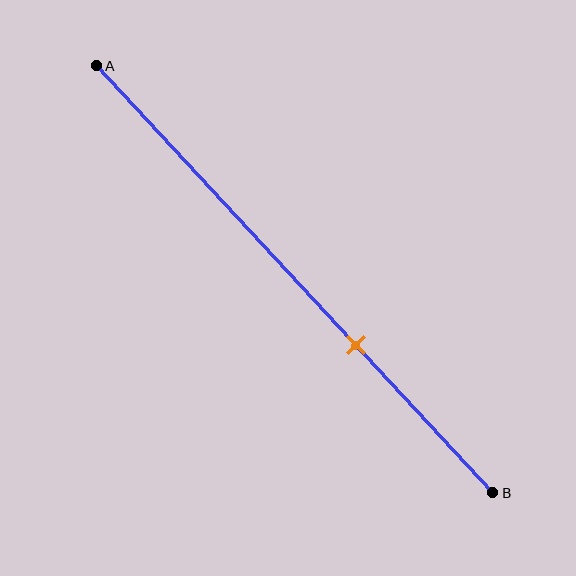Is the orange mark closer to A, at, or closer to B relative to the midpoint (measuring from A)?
The orange mark is closer to point B than the midpoint of segment AB.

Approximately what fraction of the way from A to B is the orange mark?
The orange mark is approximately 65% of the way from A to B.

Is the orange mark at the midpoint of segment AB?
No, the mark is at about 65% from A, not at the 50% midpoint.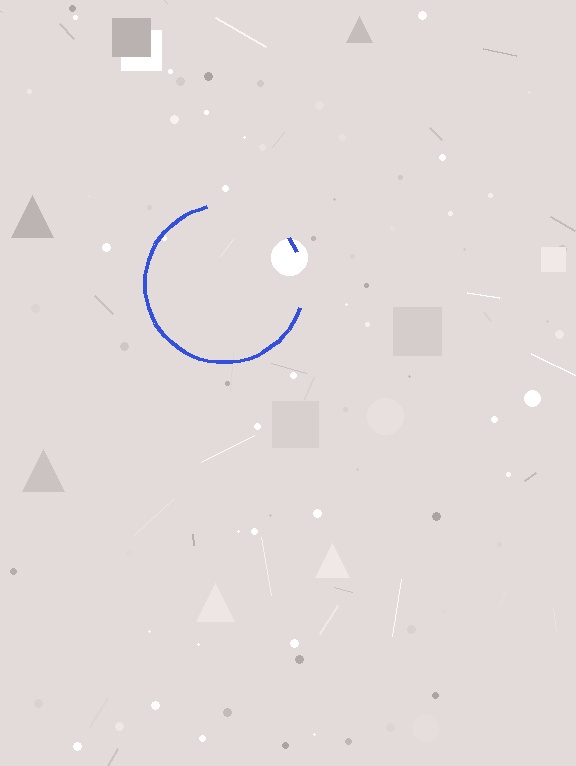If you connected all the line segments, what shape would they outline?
They would outline a circle.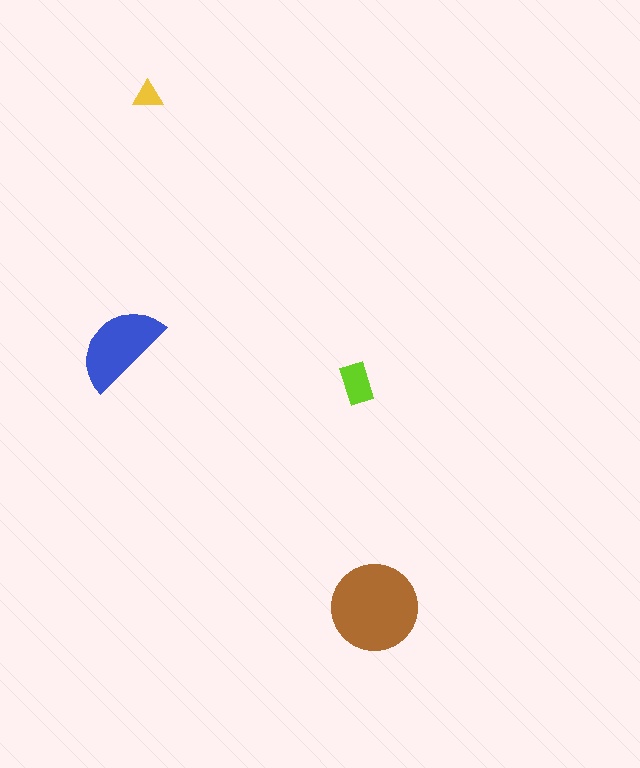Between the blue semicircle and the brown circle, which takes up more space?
The brown circle.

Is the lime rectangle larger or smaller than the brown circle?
Smaller.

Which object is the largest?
The brown circle.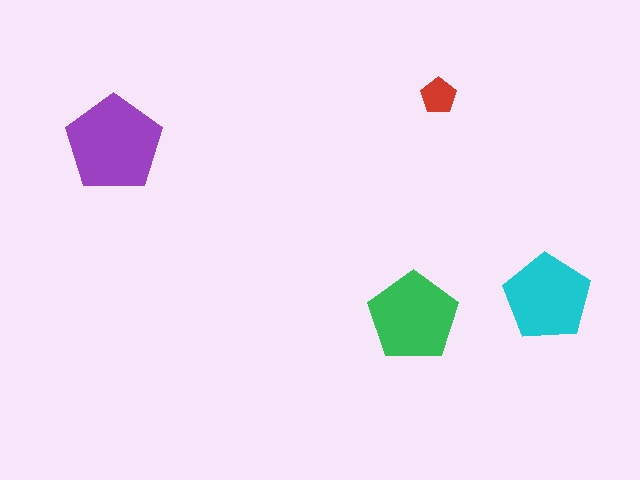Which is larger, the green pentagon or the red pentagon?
The green one.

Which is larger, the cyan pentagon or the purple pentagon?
The purple one.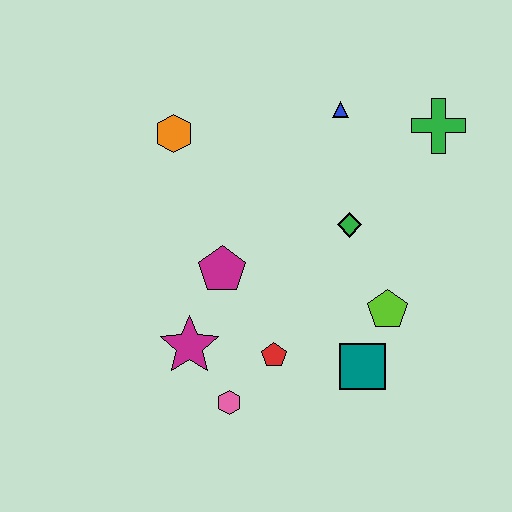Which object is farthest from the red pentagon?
The green cross is farthest from the red pentagon.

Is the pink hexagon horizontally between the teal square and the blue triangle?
No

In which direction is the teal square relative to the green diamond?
The teal square is below the green diamond.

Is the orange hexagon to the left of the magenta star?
Yes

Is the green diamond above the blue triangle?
No